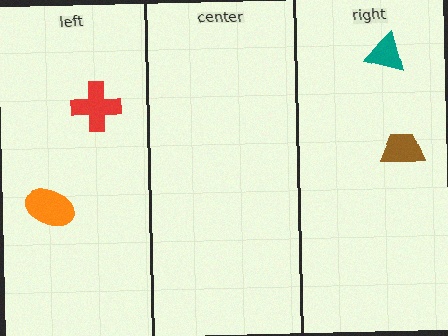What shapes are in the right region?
The teal triangle, the brown trapezoid.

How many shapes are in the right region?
2.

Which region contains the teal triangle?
The right region.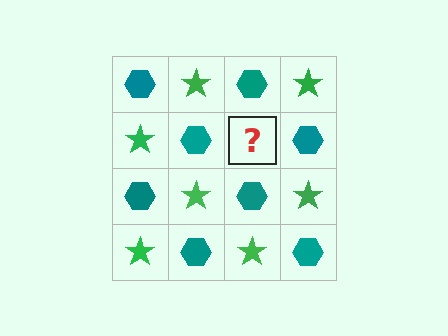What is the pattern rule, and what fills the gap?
The rule is that it alternates teal hexagon and green star in a checkerboard pattern. The gap should be filled with a green star.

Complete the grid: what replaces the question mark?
The question mark should be replaced with a green star.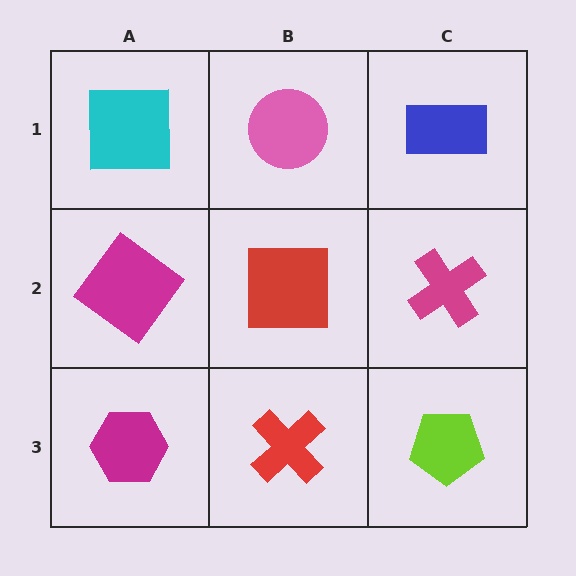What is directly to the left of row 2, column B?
A magenta diamond.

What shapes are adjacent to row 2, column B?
A pink circle (row 1, column B), a red cross (row 3, column B), a magenta diamond (row 2, column A), a magenta cross (row 2, column C).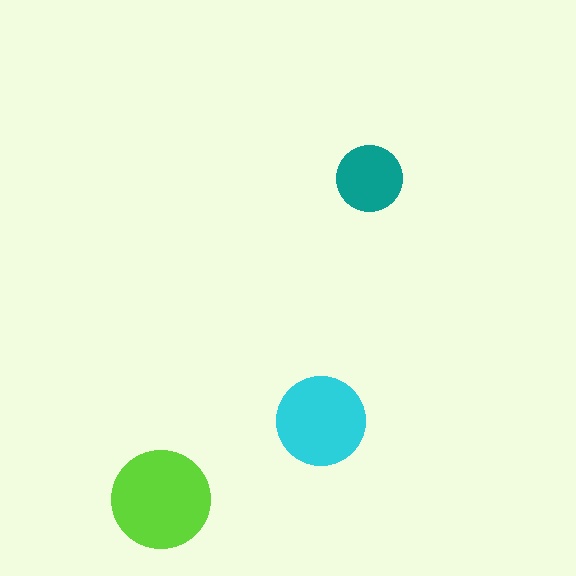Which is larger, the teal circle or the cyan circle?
The cyan one.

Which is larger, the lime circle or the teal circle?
The lime one.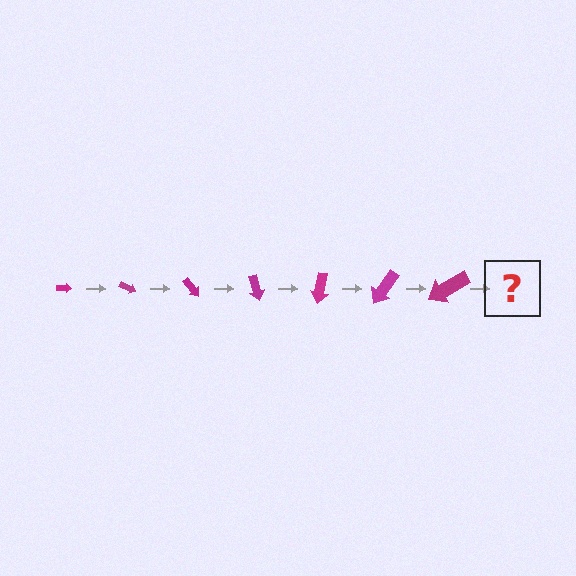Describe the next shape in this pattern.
It should be an arrow, larger than the previous one and rotated 175 degrees from the start.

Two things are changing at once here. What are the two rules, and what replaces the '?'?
The two rules are that the arrow grows larger each step and it rotates 25 degrees each step. The '?' should be an arrow, larger than the previous one and rotated 175 degrees from the start.